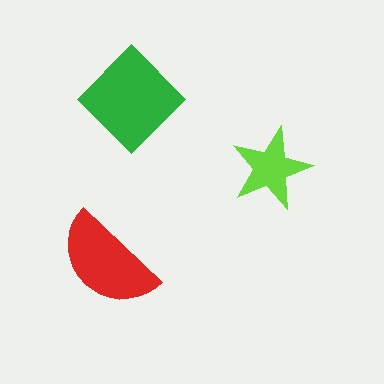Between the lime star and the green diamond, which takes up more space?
The green diamond.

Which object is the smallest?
The lime star.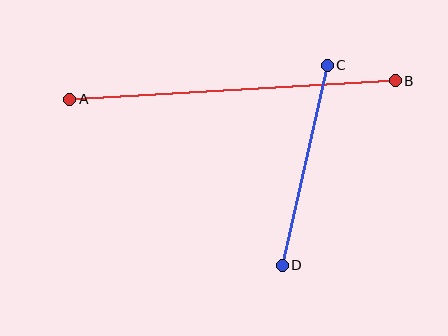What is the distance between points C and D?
The distance is approximately 205 pixels.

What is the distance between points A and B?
The distance is approximately 326 pixels.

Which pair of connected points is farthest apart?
Points A and B are farthest apart.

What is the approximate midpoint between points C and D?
The midpoint is at approximately (305, 165) pixels.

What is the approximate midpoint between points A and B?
The midpoint is at approximately (232, 90) pixels.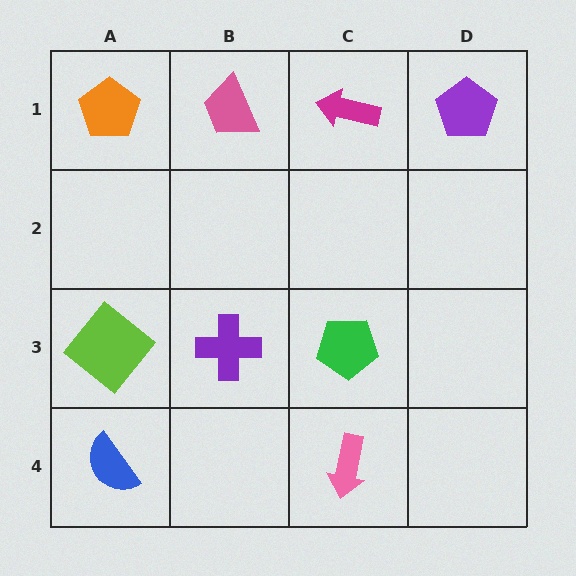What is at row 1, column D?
A purple pentagon.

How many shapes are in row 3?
3 shapes.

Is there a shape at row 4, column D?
No, that cell is empty.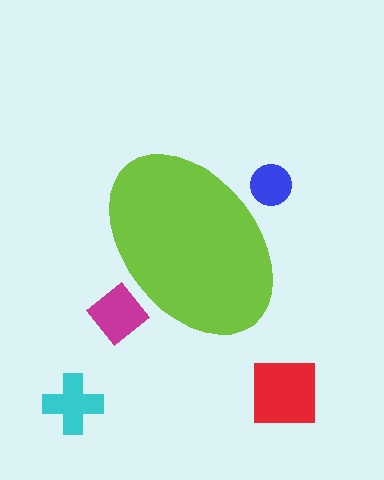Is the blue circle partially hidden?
Yes, the blue circle is partially hidden behind the lime ellipse.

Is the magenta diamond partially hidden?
Yes, the magenta diamond is partially hidden behind the lime ellipse.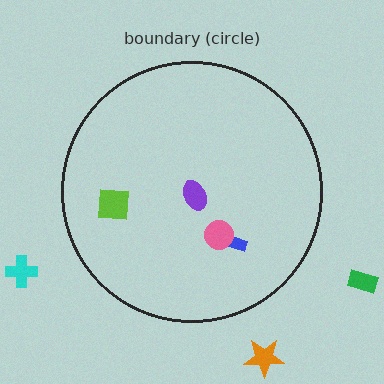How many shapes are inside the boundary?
4 inside, 3 outside.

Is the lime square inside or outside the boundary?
Inside.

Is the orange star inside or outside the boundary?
Outside.